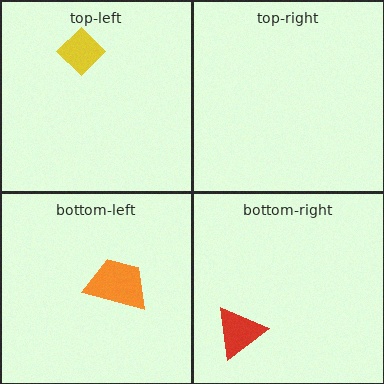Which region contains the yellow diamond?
The top-left region.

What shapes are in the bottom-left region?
The orange trapezoid.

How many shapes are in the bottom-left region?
1.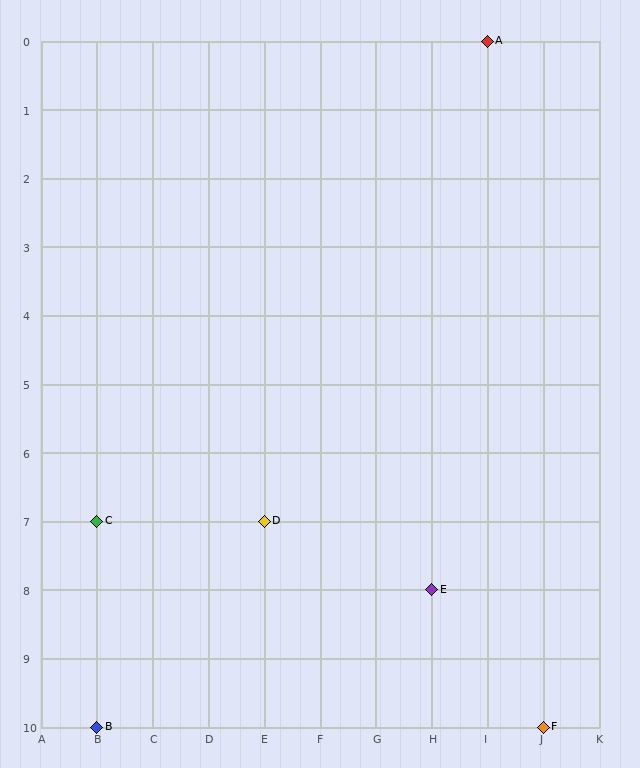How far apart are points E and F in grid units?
Points E and F are 2 columns and 2 rows apart (about 2.8 grid units diagonally).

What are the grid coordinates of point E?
Point E is at grid coordinates (H, 8).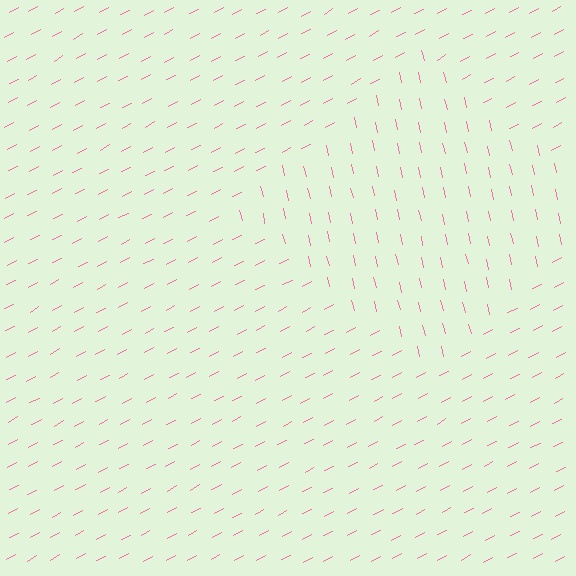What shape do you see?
I see a diamond.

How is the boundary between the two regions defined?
The boundary is defined purely by a change in line orientation (approximately 75 degrees difference). All lines are the same color and thickness.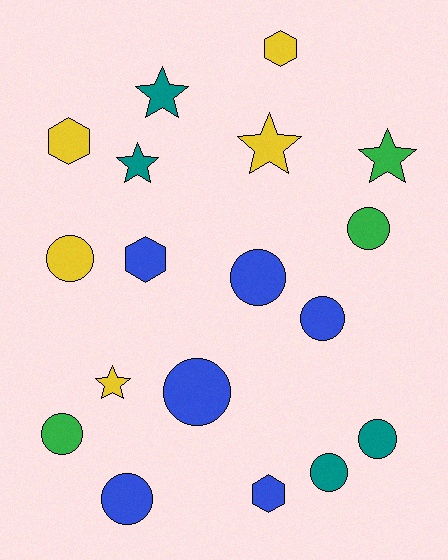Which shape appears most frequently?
Circle, with 9 objects.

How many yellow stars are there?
There are 2 yellow stars.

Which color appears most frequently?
Blue, with 6 objects.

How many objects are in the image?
There are 18 objects.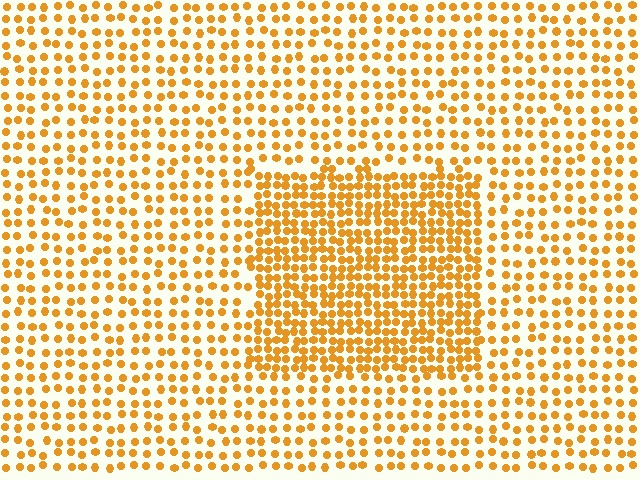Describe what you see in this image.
The image contains small orange elements arranged at two different densities. A rectangle-shaped region is visible where the elements are more densely packed than the surrounding area.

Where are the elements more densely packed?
The elements are more densely packed inside the rectangle boundary.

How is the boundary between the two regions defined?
The boundary is defined by a change in element density (approximately 2.0x ratio). All elements are the same color, size, and shape.